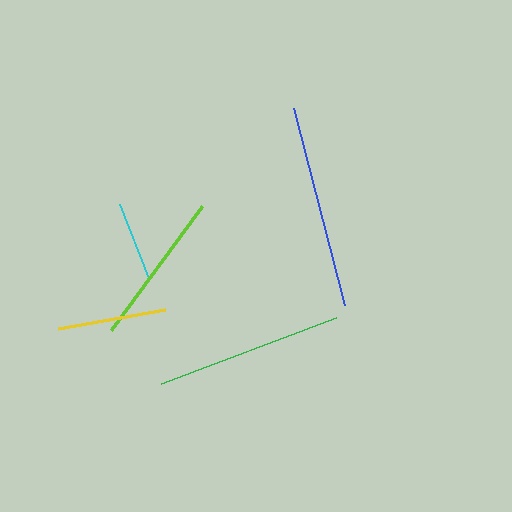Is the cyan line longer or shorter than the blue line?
The blue line is longer than the cyan line.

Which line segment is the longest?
The blue line is the longest at approximately 203 pixels.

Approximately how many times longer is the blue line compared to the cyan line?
The blue line is approximately 2.6 times the length of the cyan line.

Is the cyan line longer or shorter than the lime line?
The lime line is longer than the cyan line.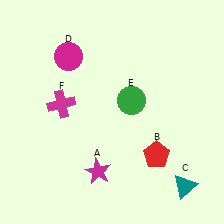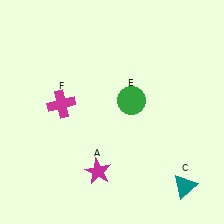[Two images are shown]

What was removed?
The red pentagon (B), the magenta circle (D) were removed in Image 2.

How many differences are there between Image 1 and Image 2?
There are 2 differences between the two images.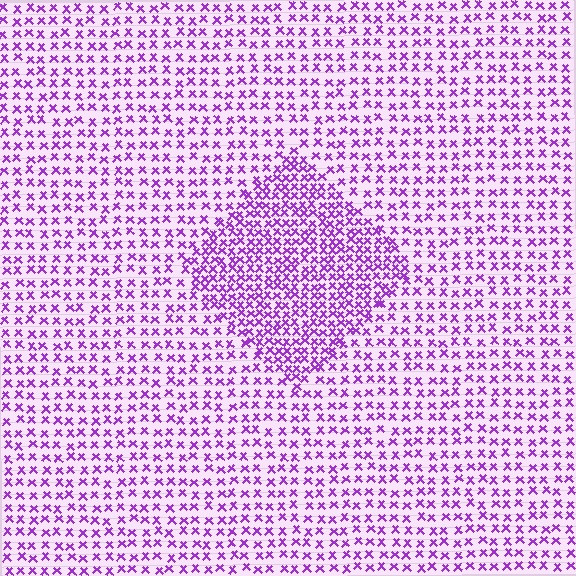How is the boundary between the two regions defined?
The boundary is defined by a change in element density (approximately 1.9x ratio). All elements are the same color, size, and shape.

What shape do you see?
I see a diamond.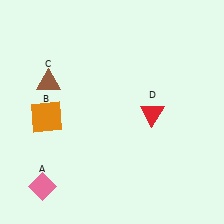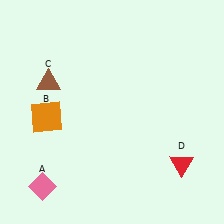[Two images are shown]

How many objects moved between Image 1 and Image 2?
1 object moved between the two images.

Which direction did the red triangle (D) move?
The red triangle (D) moved down.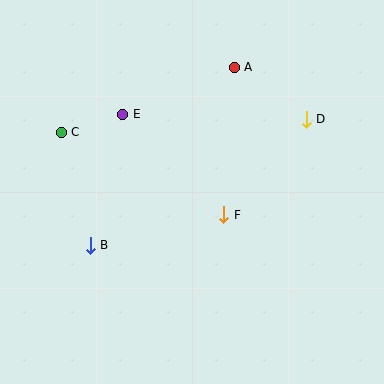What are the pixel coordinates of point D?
Point D is at (306, 119).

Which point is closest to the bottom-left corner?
Point B is closest to the bottom-left corner.